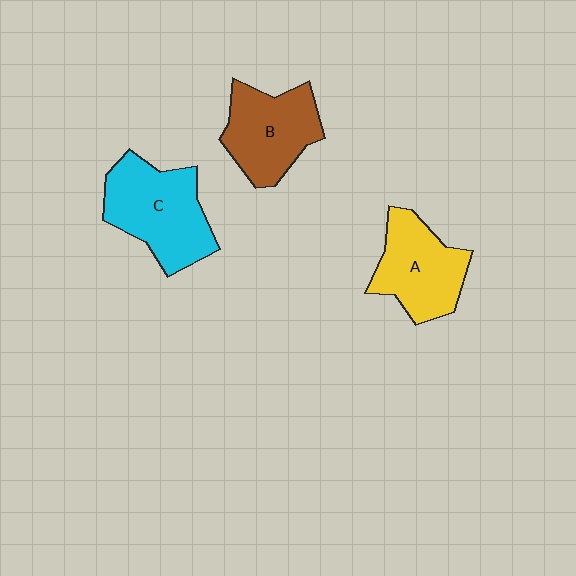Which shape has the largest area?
Shape C (cyan).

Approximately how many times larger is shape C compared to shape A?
Approximately 1.2 times.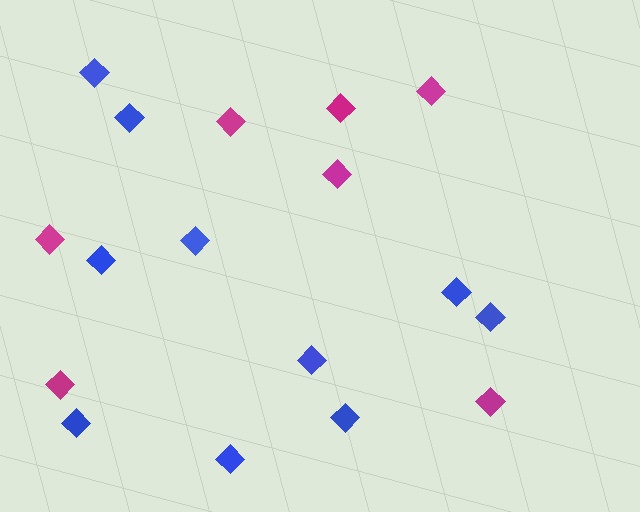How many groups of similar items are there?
There are 2 groups: one group of magenta diamonds (7) and one group of blue diamonds (10).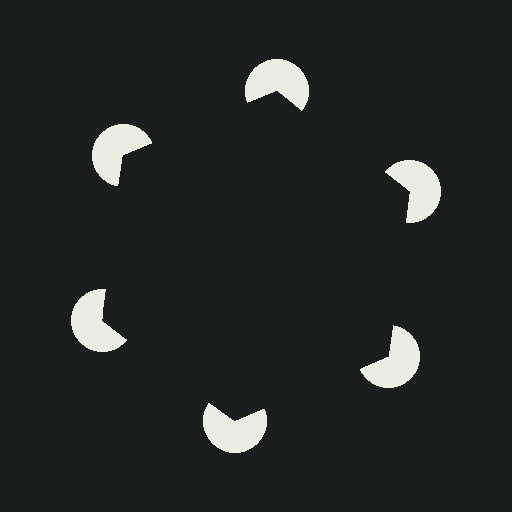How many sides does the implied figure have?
6 sides.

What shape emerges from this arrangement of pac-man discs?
An illusory hexagon — its edges are inferred from the aligned wedge cuts in the pac-man discs, not physically drawn.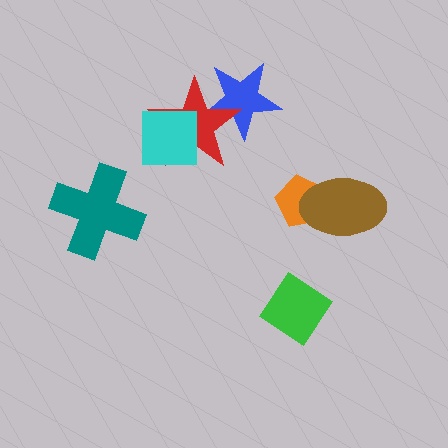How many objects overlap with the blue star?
1 object overlaps with the blue star.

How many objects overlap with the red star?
2 objects overlap with the red star.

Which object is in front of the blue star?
The red star is in front of the blue star.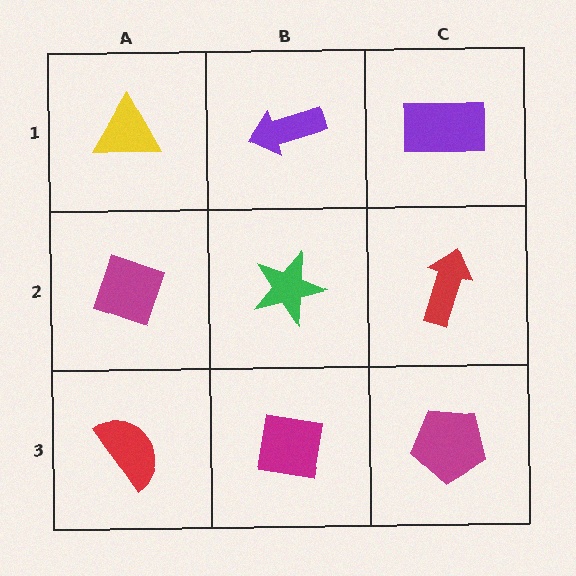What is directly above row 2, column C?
A purple rectangle.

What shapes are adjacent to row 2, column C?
A purple rectangle (row 1, column C), a magenta pentagon (row 3, column C), a green star (row 2, column B).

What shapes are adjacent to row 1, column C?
A red arrow (row 2, column C), a purple arrow (row 1, column B).